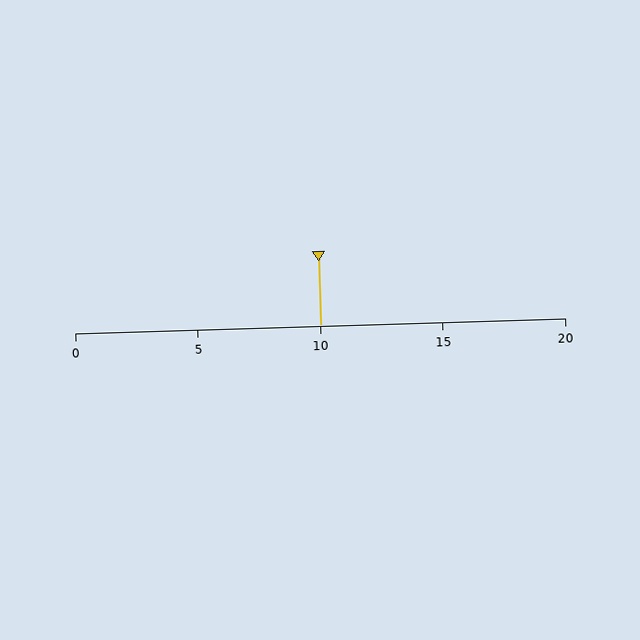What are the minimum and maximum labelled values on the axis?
The axis runs from 0 to 20.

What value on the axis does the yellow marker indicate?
The marker indicates approximately 10.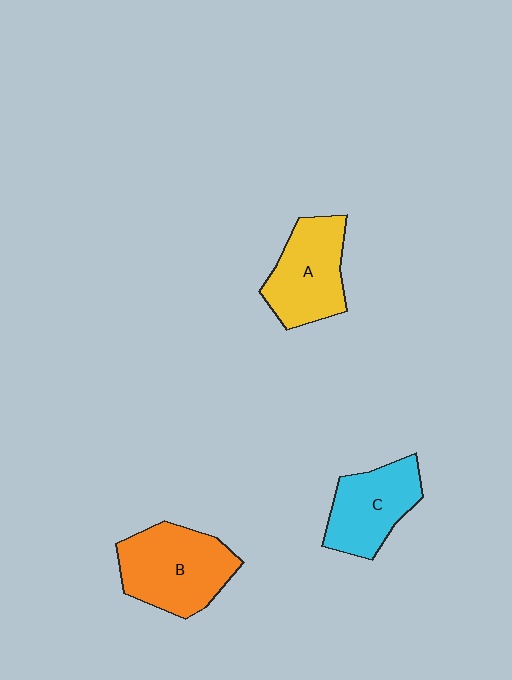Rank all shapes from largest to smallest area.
From largest to smallest: B (orange), A (yellow), C (cyan).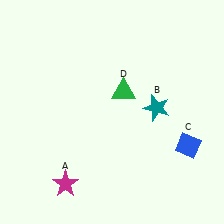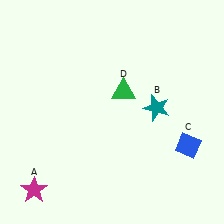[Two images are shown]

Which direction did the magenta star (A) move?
The magenta star (A) moved left.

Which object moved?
The magenta star (A) moved left.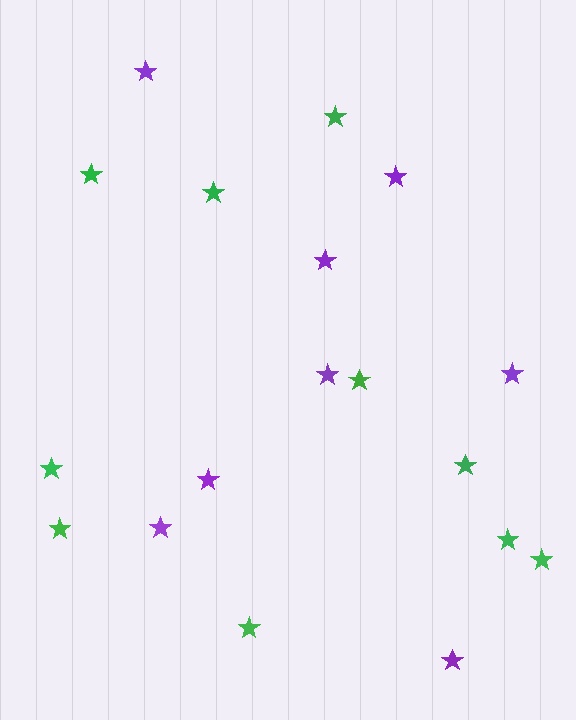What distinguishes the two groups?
There are 2 groups: one group of purple stars (8) and one group of green stars (10).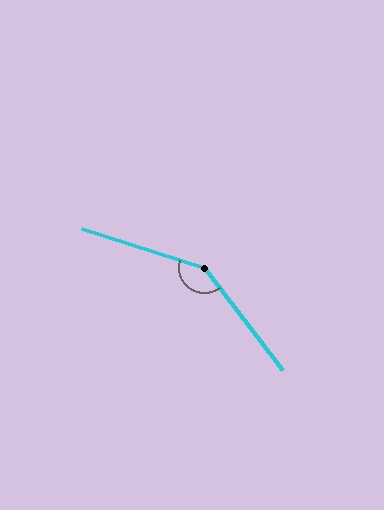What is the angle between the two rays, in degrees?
Approximately 145 degrees.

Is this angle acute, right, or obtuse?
It is obtuse.